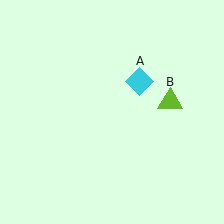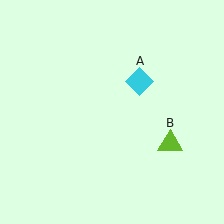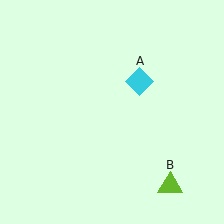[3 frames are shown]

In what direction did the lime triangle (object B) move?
The lime triangle (object B) moved down.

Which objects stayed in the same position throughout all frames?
Cyan diamond (object A) remained stationary.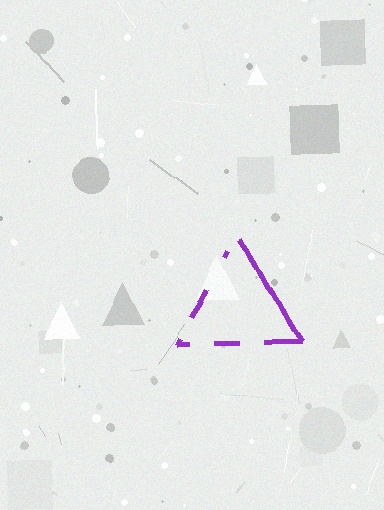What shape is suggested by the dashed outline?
The dashed outline suggests a triangle.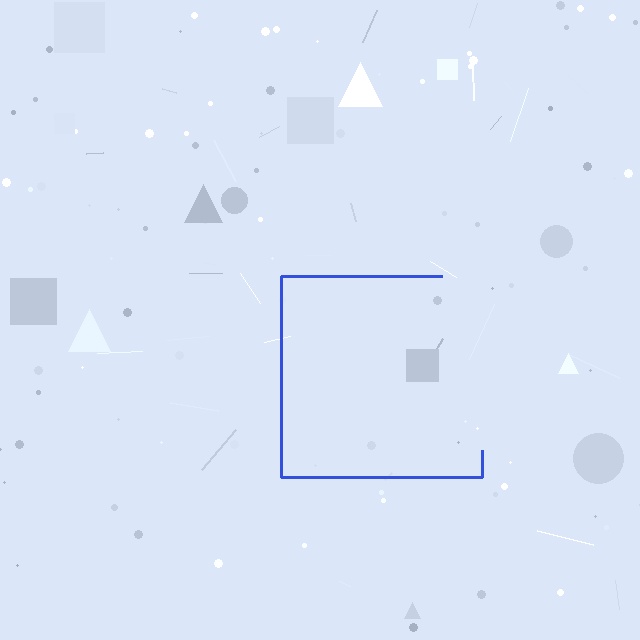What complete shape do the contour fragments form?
The contour fragments form a square.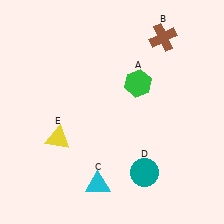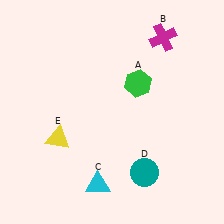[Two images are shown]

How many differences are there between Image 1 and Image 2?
There is 1 difference between the two images.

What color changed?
The cross (B) changed from brown in Image 1 to magenta in Image 2.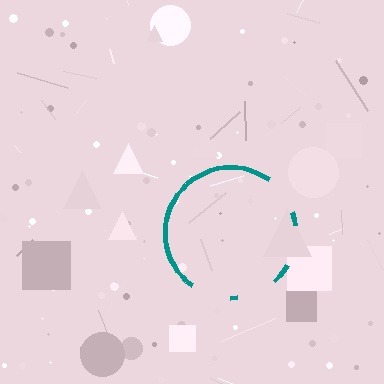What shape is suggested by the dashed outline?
The dashed outline suggests a circle.